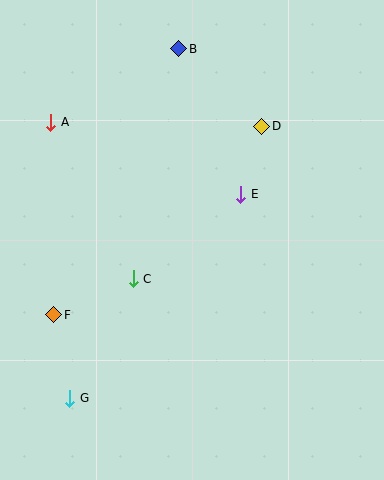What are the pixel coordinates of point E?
Point E is at (241, 194).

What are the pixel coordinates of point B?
Point B is at (179, 49).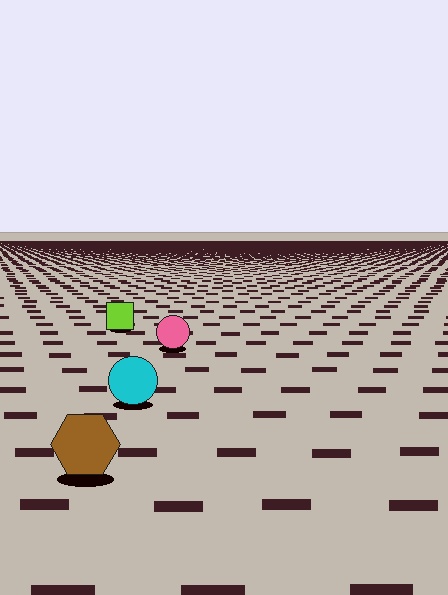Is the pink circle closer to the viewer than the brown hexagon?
No. The brown hexagon is closer — you can tell from the texture gradient: the ground texture is coarser near it.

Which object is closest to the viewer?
The brown hexagon is closest. The texture marks near it are larger and more spread out.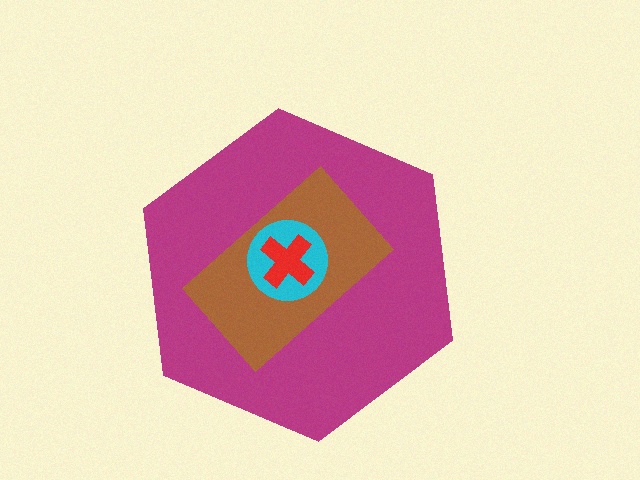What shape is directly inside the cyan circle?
The red cross.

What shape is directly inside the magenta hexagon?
The brown rectangle.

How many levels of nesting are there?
4.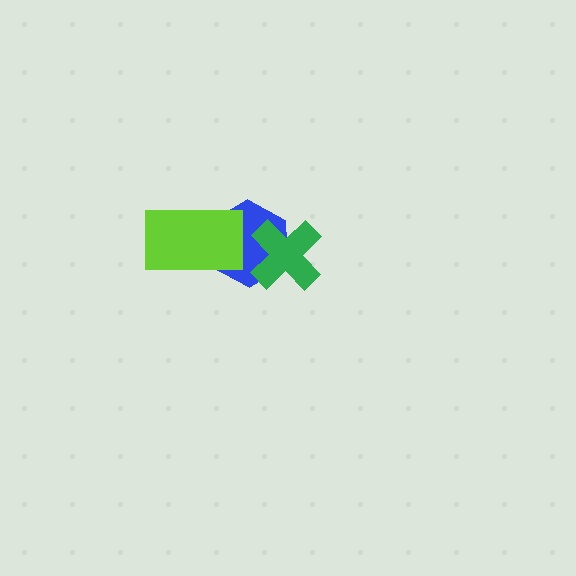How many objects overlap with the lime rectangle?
1 object overlaps with the lime rectangle.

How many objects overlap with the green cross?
1 object overlaps with the green cross.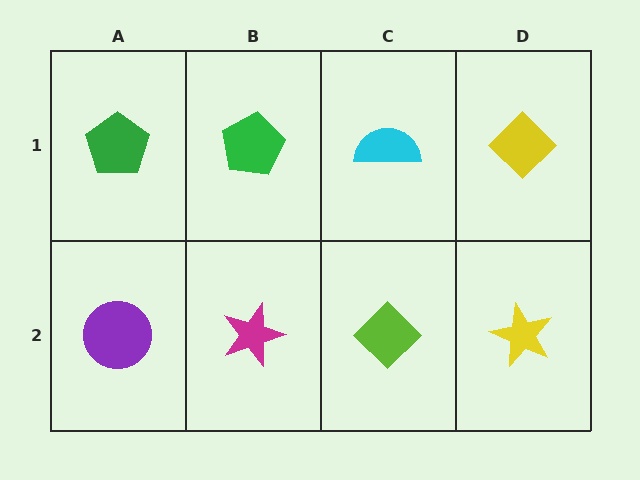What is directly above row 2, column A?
A green pentagon.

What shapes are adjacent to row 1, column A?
A purple circle (row 2, column A), a green pentagon (row 1, column B).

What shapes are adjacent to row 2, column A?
A green pentagon (row 1, column A), a magenta star (row 2, column B).